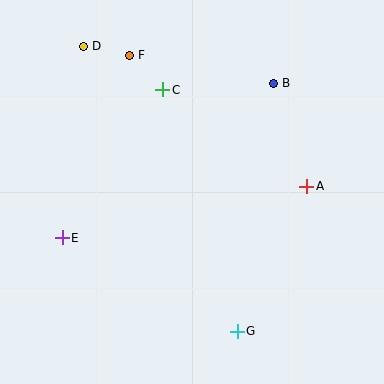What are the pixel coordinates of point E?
Point E is at (62, 238).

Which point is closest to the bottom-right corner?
Point G is closest to the bottom-right corner.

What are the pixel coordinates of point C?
Point C is at (163, 90).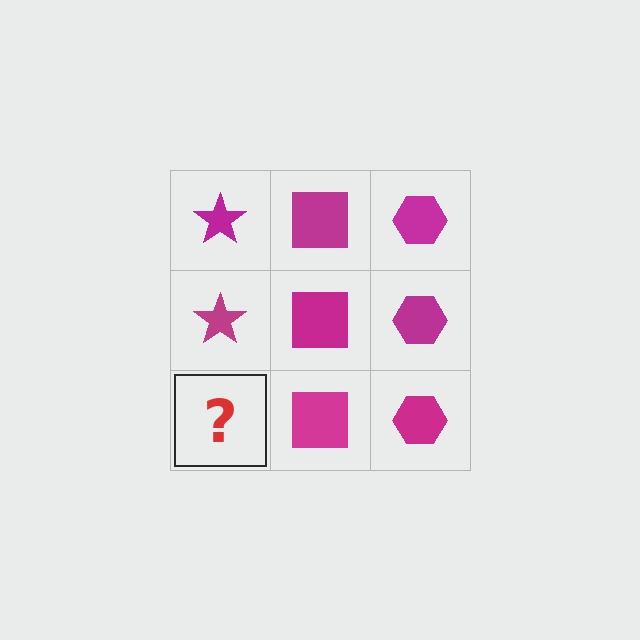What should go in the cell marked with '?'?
The missing cell should contain a magenta star.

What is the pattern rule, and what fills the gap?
The rule is that each column has a consistent shape. The gap should be filled with a magenta star.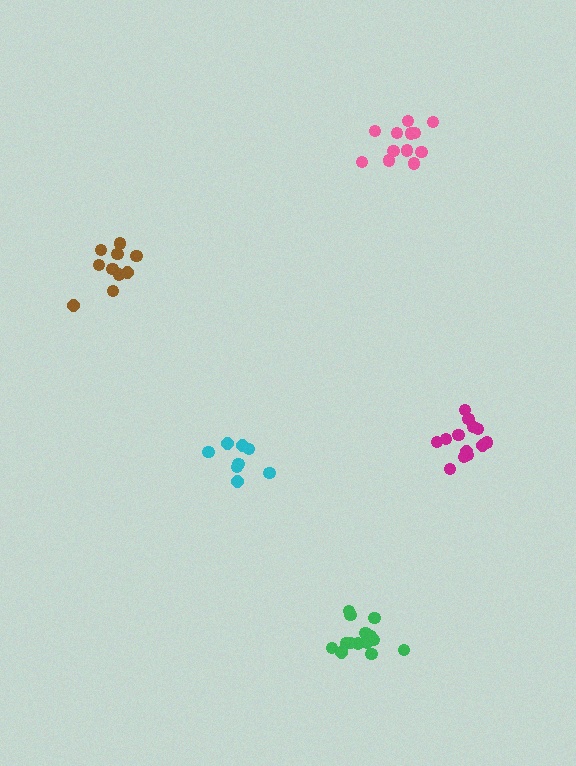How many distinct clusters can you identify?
There are 5 distinct clusters.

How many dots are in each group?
Group 1: 14 dots, Group 2: 10 dots, Group 3: 12 dots, Group 4: 13 dots, Group 5: 8 dots (57 total).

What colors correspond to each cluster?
The clusters are colored: green, brown, pink, magenta, cyan.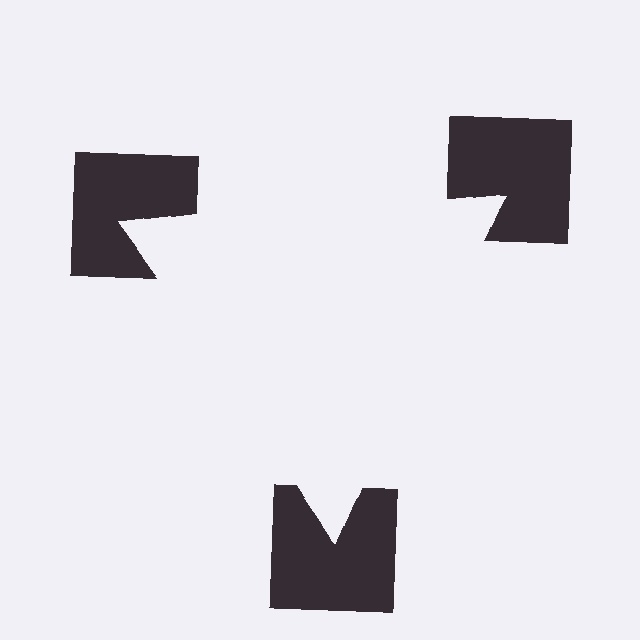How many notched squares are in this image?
There are 3 — one at each vertex of the illusory triangle.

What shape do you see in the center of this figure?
An illusory triangle — its edges are inferred from the aligned wedge cuts in the notched squares, not physically drawn.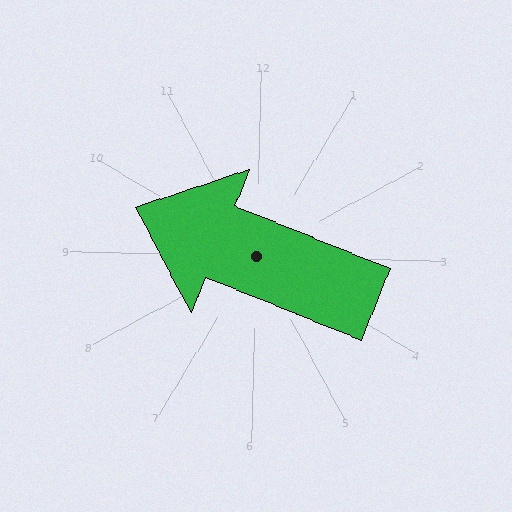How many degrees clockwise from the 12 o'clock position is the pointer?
Approximately 291 degrees.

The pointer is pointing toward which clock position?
Roughly 10 o'clock.